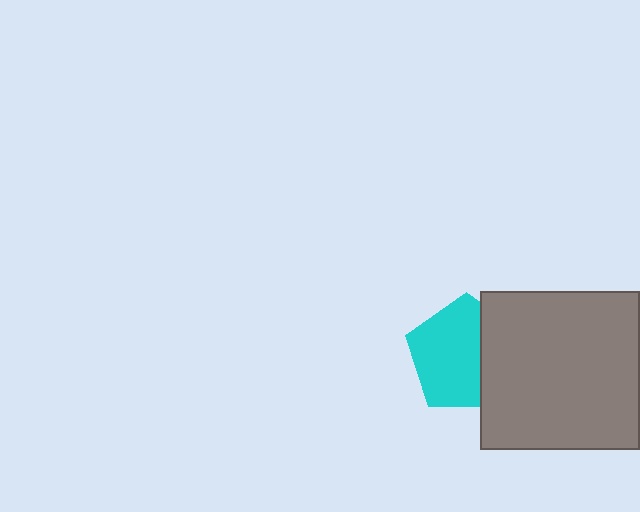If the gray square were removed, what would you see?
You would see the complete cyan pentagon.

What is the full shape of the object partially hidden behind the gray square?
The partially hidden object is a cyan pentagon.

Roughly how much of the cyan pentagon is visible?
Most of it is visible (roughly 65%).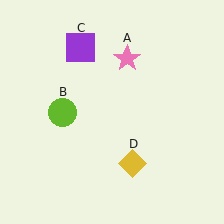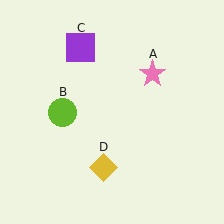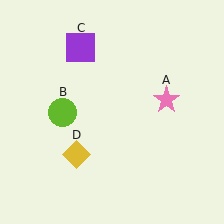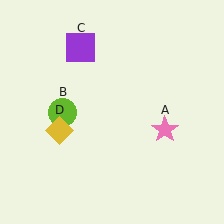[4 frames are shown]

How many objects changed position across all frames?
2 objects changed position: pink star (object A), yellow diamond (object D).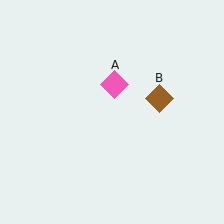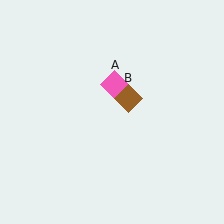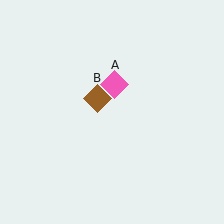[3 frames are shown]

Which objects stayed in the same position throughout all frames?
Pink diamond (object A) remained stationary.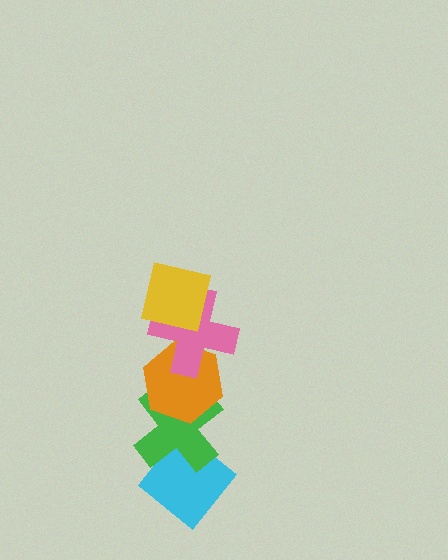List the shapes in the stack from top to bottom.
From top to bottom: the yellow square, the pink cross, the orange hexagon, the green cross, the cyan diamond.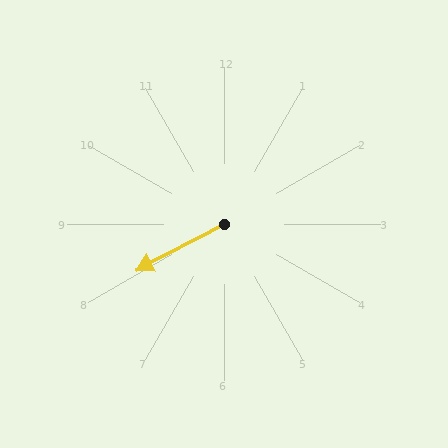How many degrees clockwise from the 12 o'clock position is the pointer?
Approximately 242 degrees.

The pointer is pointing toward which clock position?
Roughly 8 o'clock.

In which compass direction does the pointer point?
Southwest.